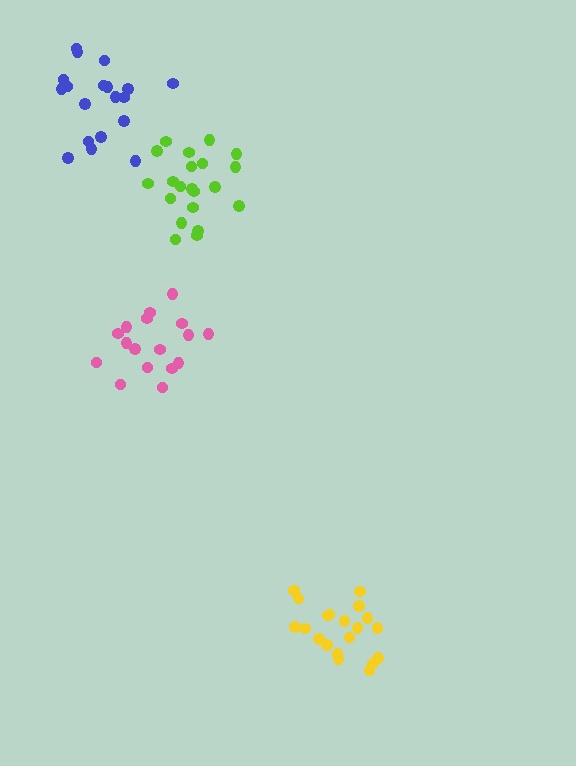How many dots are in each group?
Group 1: 17 dots, Group 2: 21 dots, Group 3: 20 dots, Group 4: 19 dots (77 total).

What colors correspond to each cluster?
The clusters are colored: pink, lime, yellow, blue.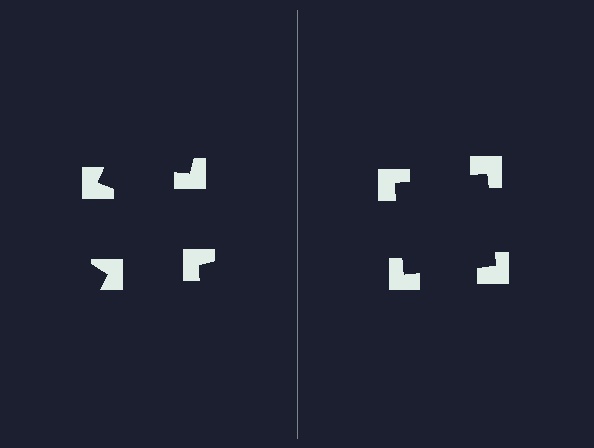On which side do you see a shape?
An illusory square appears on the right side. On the left side the wedge cuts are rotated, so no coherent shape forms.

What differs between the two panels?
The notched squares are positioned identically on both sides; only the wedge orientations differ. On the right they align to a square; on the left they are misaligned.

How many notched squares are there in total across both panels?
8 — 4 on each side.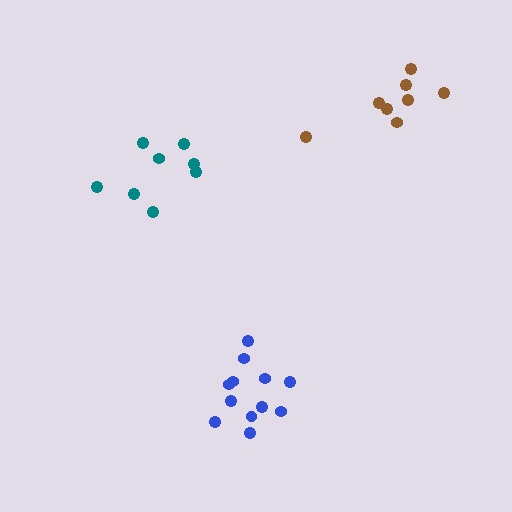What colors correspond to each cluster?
The clusters are colored: teal, blue, brown.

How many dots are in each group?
Group 1: 8 dots, Group 2: 12 dots, Group 3: 8 dots (28 total).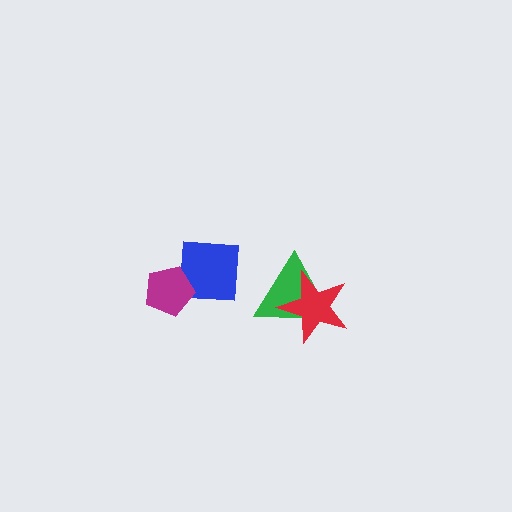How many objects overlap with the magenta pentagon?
1 object overlaps with the magenta pentagon.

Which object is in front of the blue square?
The magenta pentagon is in front of the blue square.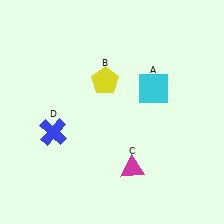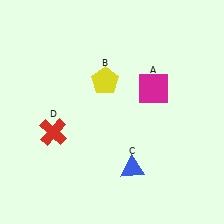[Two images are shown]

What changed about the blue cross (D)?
In Image 1, D is blue. In Image 2, it changed to red.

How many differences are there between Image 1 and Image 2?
There are 3 differences between the two images.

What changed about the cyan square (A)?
In Image 1, A is cyan. In Image 2, it changed to magenta.